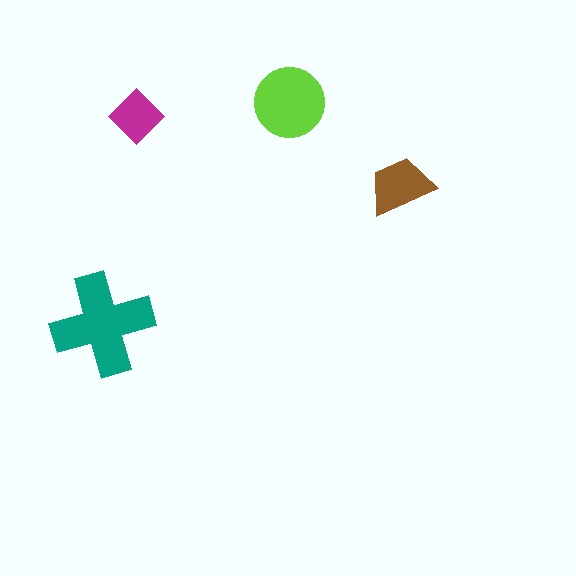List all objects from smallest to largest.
The magenta diamond, the brown trapezoid, the lime circle, the teal cross.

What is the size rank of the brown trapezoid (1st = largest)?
3rd.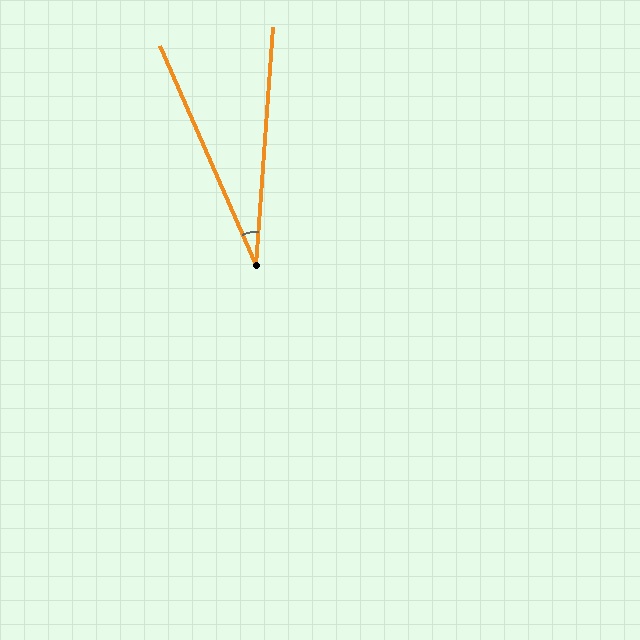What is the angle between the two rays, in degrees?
Approximately 28 degrees.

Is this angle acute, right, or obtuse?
It is acute.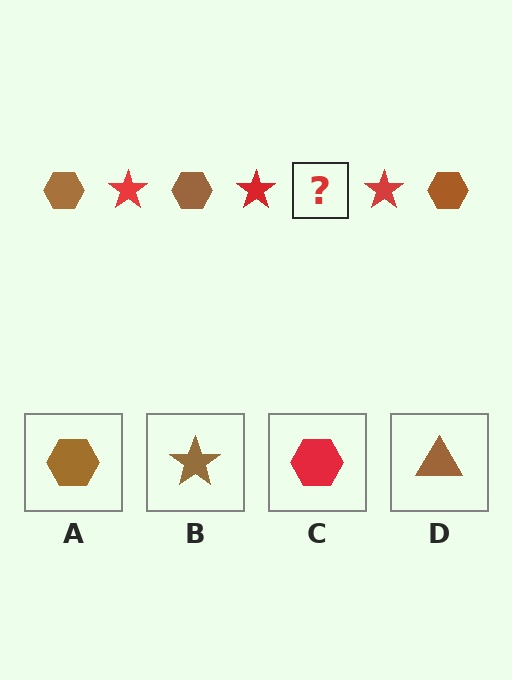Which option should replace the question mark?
Option A.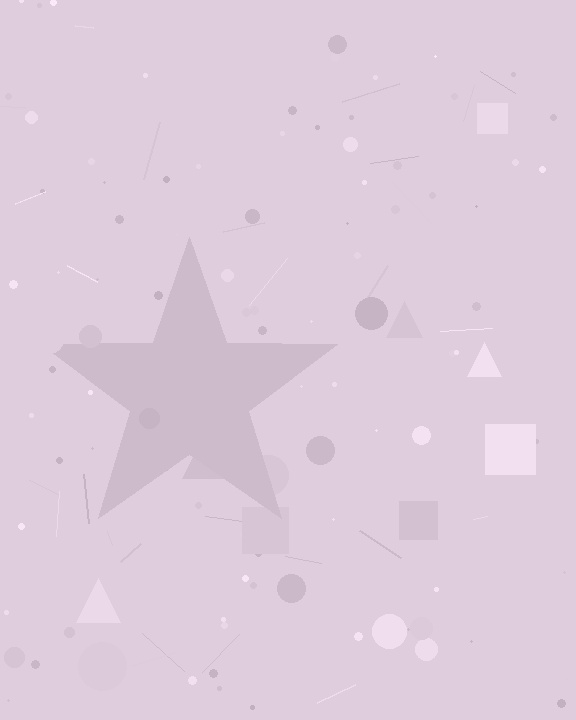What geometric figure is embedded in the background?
A star is embedded in the background.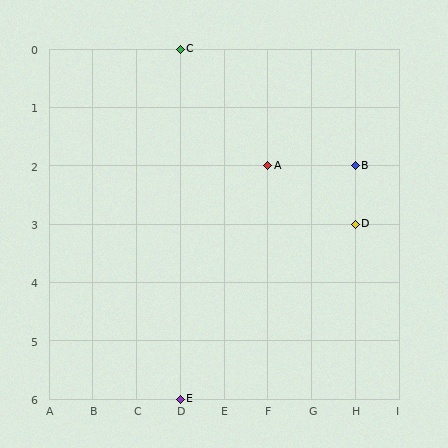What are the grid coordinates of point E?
Point E is at grid coordinates (D, 6).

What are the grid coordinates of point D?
Point D is at grid coordinates (H, 3).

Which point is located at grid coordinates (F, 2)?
Point A is at (F, 2).